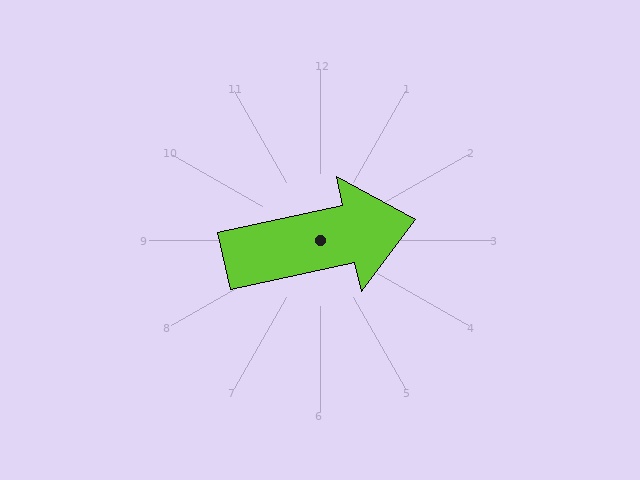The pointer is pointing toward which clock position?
Roughly 3 o'clock.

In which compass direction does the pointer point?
East.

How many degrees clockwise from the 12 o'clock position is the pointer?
Approximately 78 degrees.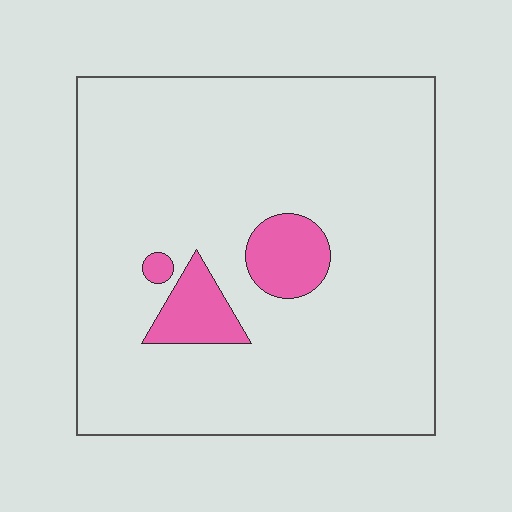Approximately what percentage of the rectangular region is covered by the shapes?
Approximately 10%.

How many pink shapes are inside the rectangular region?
3.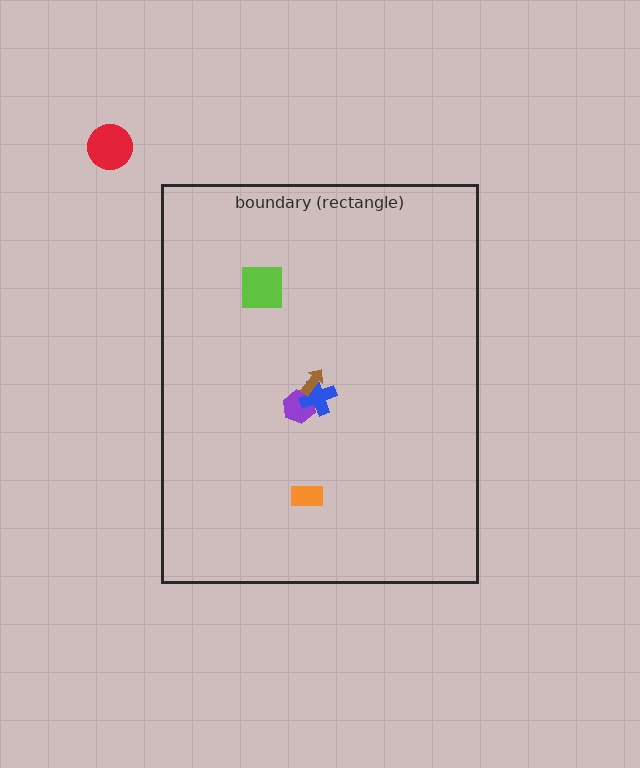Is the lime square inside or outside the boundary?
Inside.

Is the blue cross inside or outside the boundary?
Inside.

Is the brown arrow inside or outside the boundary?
Inside.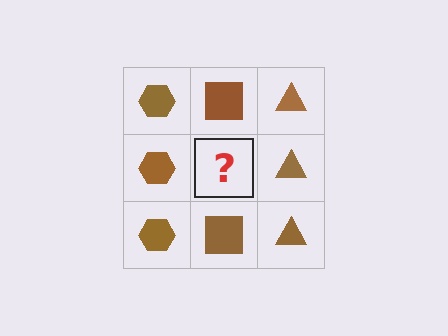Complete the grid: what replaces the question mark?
The question mark should be replaced with a brown square.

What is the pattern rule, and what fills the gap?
The rule is that each column has a consistent shape. The gap should be filled with a brown square.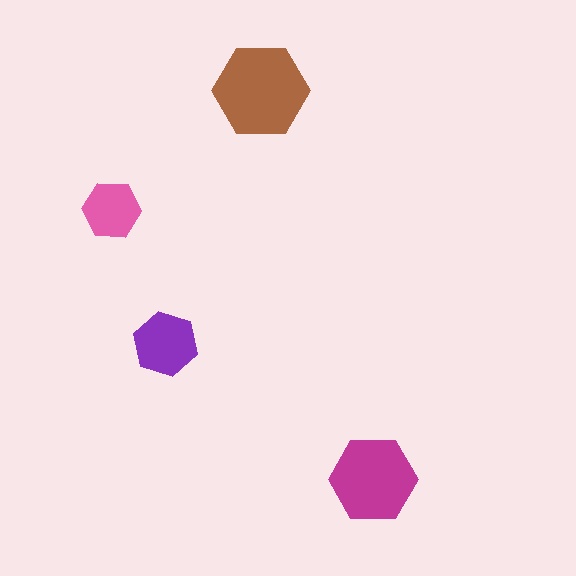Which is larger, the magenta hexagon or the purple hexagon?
The magenta one.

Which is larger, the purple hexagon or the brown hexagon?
The brown one.